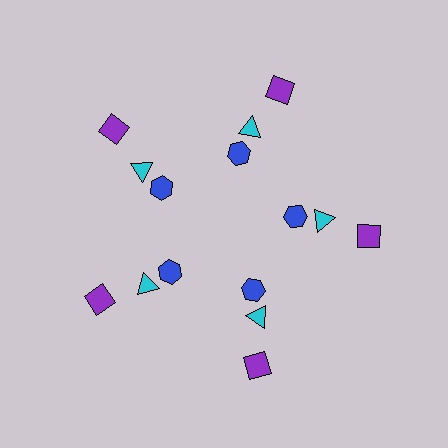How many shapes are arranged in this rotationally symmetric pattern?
There are 15 shapes, arranged in 5 groups of 3.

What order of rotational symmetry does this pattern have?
This pattern has 5-fold rotational symmetry.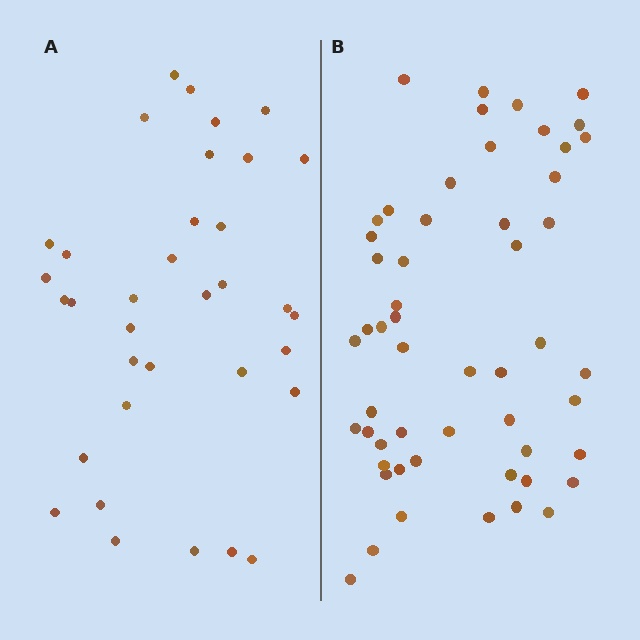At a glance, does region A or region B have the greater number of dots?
Region B (the right region) has more dots.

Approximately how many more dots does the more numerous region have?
Region B has approximately 20 more dots than region A.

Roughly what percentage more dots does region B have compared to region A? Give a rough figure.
About 55% more.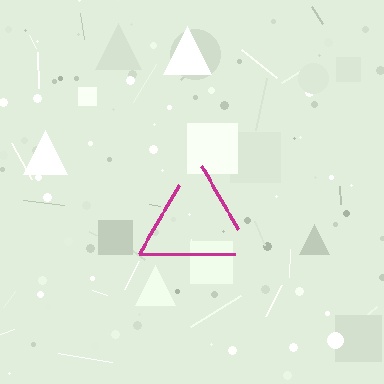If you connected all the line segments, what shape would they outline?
They would outline a triangle.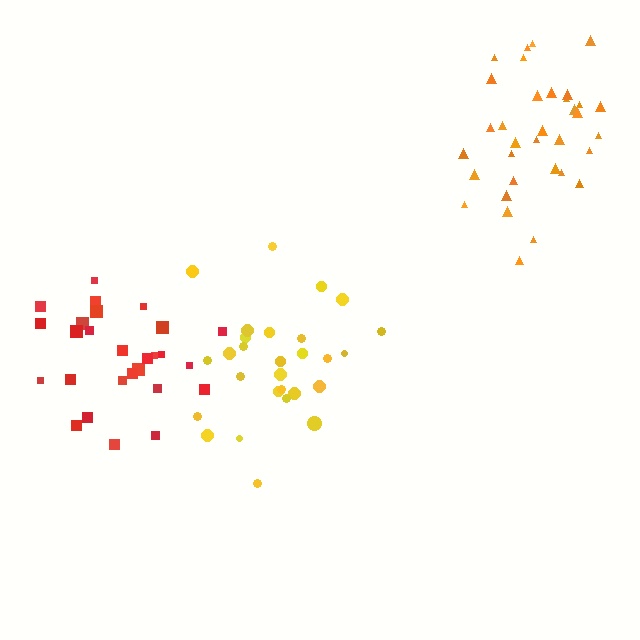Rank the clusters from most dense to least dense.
red, orange, yellow.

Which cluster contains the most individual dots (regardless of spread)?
Orange (35).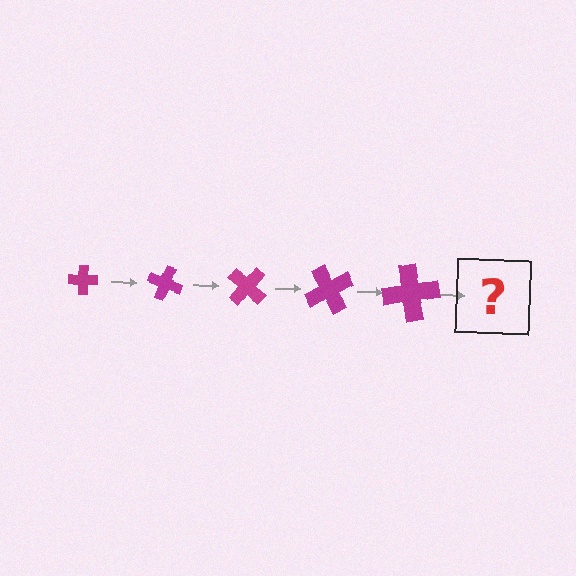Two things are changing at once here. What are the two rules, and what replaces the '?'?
The two rules are that the cross grows larger each step and it rotates 20 degrees each step. The '?' should be a cross, larger than the previous one and rotated 100 degrees from the start.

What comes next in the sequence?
The next element should be a cross, larger than the previous one and rotated 100 degrees from the start.